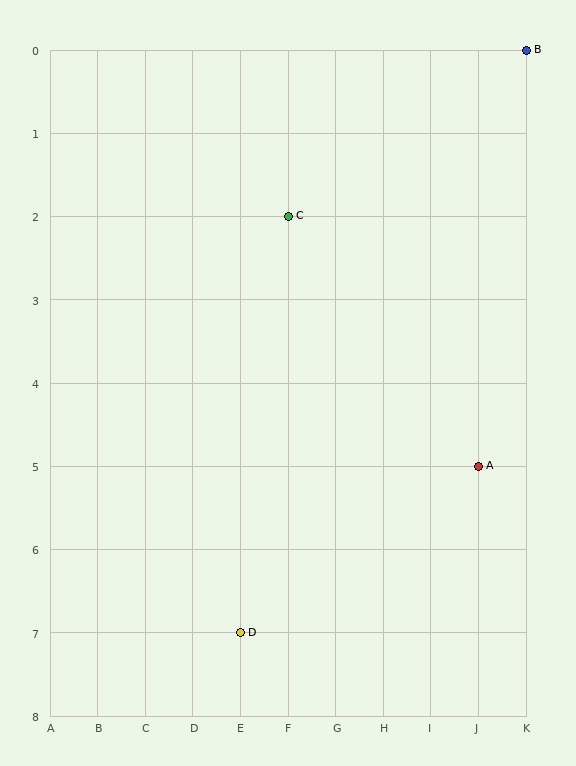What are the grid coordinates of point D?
Point D is at grid coordinates (E, 7).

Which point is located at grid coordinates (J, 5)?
Point A is at (J, 5).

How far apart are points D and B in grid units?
Points D and B are 6 columns and 7 rows apart (about 9.2 grid units diagonally).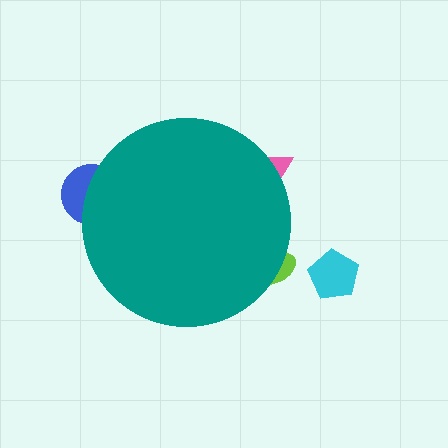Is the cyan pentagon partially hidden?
No, the cyan pentagon is fully visible.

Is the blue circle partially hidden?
Yes, the blue circle is partially hidden behind the teal circle.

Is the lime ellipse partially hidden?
Yes, the lime ellipse is partially hidden behind the teal circle.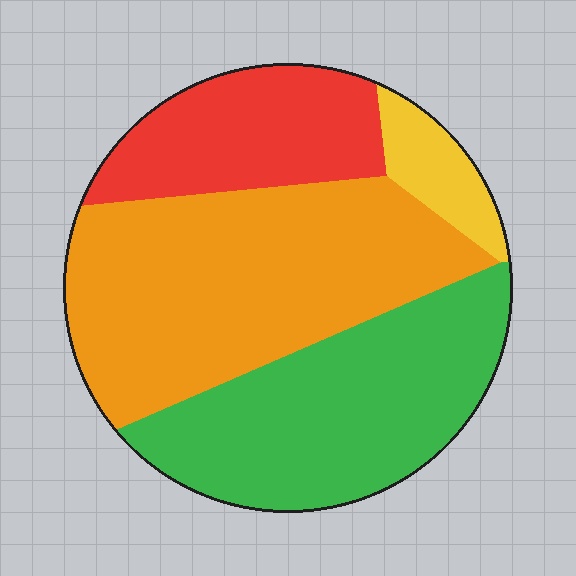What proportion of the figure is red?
Red covers about 20% of the figure.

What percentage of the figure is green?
Green takes up about one third (1/3) of the figure.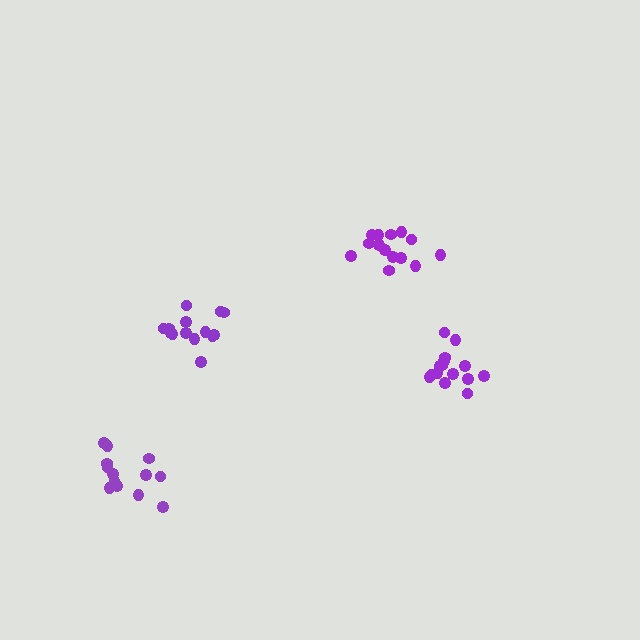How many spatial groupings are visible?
There are 4 spatial groupings.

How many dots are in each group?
Group 1: 14 dots, Group 2: 14 dots, Group 3: 13 dots, Group 4: 15 dots (56 total).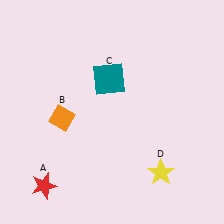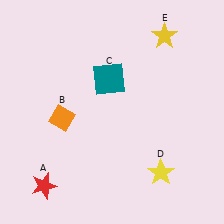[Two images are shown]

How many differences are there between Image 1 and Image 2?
There is 1 difference between the two images.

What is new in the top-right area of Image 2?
A yellow star (E) was added in the top-right area of Image 2.